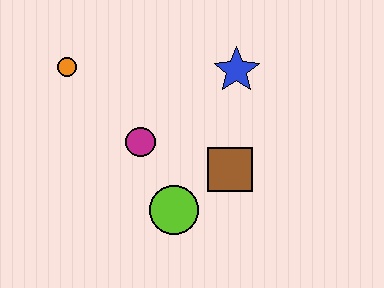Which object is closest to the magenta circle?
The lime circle is closest to the magenta circle.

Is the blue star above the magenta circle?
Yes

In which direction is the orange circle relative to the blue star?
The orange circle is to the left of the blue star.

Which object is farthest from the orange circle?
The brown square is farthest from the orange circle.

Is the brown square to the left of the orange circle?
No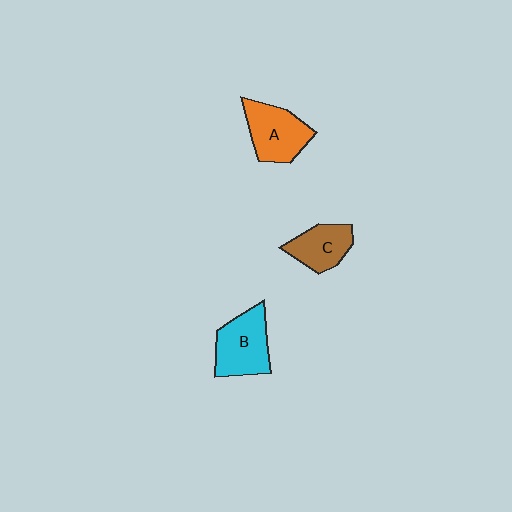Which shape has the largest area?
Shape B (cyan).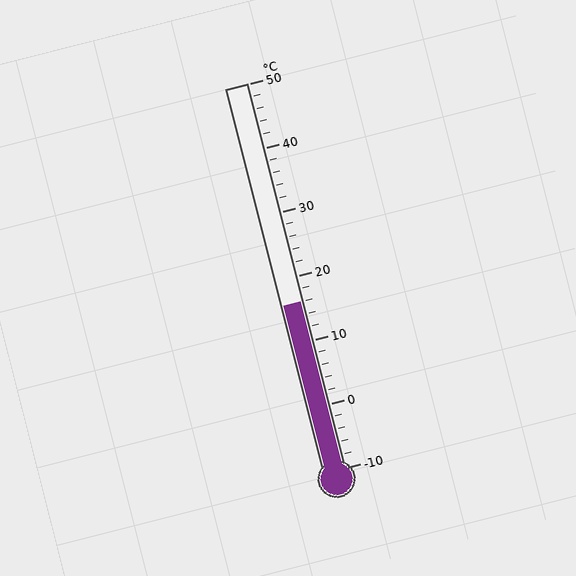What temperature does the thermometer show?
The thermometer shows approximately 16°C.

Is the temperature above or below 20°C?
The temperature is below 20°C.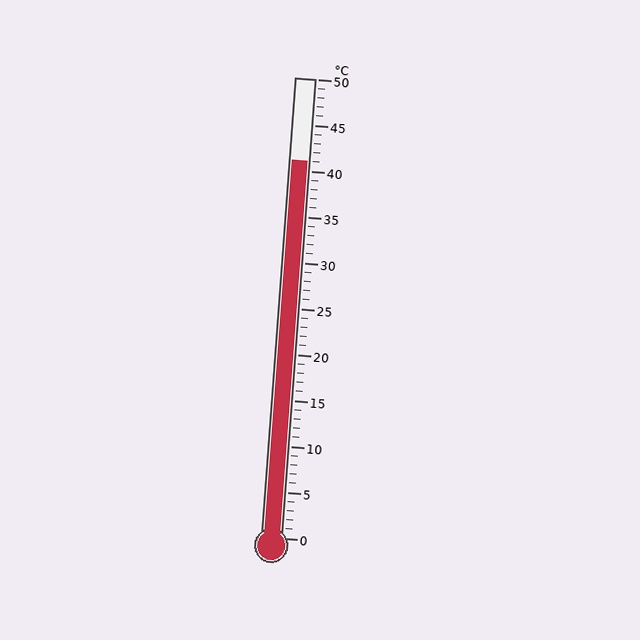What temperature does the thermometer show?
The thermometer shows approximately 41°C.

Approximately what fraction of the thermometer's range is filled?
The thermometer is filled to approximately 80% of its range.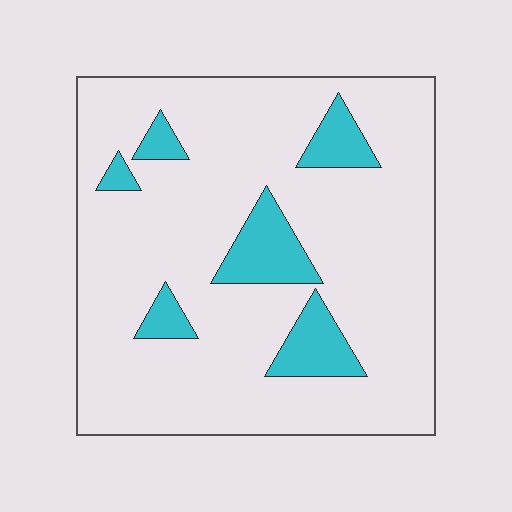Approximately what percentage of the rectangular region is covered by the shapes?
Approximately 15%.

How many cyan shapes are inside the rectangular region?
6.